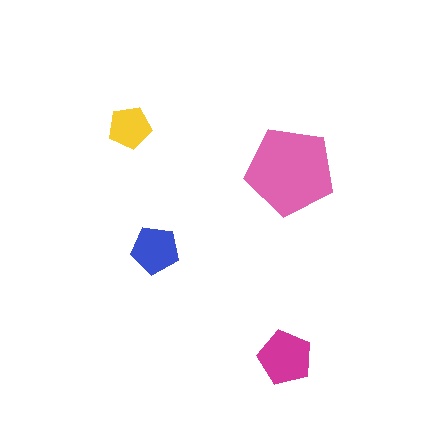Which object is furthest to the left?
The yellow pentagon is leftmost.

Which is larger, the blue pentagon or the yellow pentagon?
The blue one.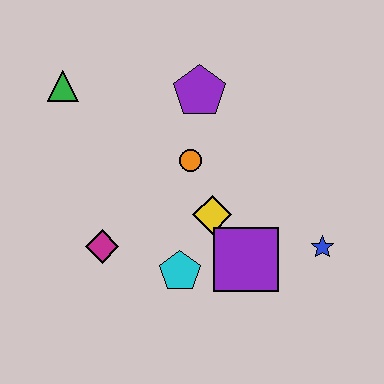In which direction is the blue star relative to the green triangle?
The blue star is to the right of the green triangle.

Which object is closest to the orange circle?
The yellow diamond is closest to the orange circle.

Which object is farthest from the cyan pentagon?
The green triangle is farthest from the cyan pentagon.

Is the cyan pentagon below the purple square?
Yes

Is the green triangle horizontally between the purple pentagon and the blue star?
No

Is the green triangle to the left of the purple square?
Yes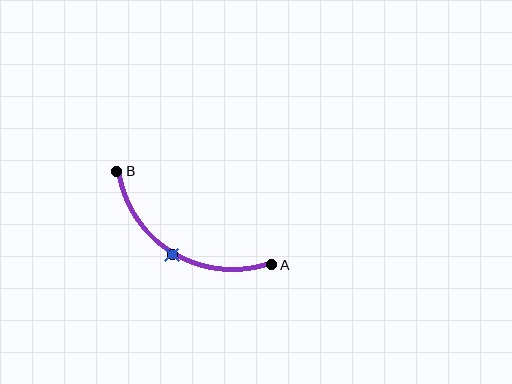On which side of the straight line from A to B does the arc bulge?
The arc bulges below the straight line connecting A and B.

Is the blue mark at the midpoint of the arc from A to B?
Yes. The blue mark lies on the arc at equal arc-length from both A and B — it is the arc midpoint.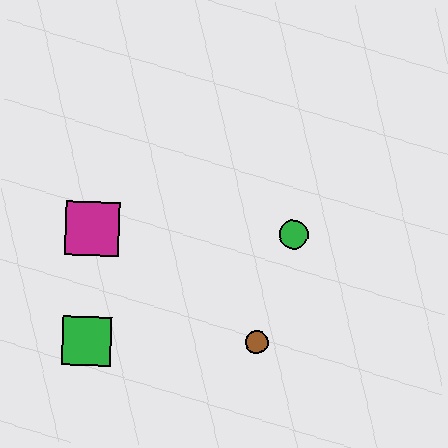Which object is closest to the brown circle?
The green circle is closest to the brown circle.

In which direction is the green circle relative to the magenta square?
The green circle is to the right of the magenta square.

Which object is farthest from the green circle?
The green square is farthest from the green circle.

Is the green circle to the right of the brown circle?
Yes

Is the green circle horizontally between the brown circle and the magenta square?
No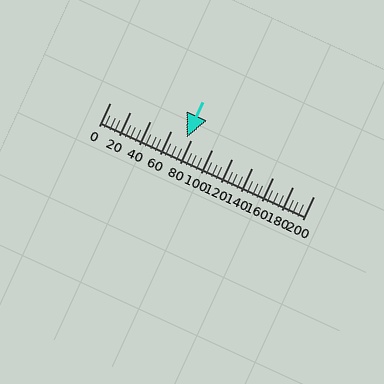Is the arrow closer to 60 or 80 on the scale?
The arrow is closer to 80.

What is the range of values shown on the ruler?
The ruler shows values from 0 to 200.